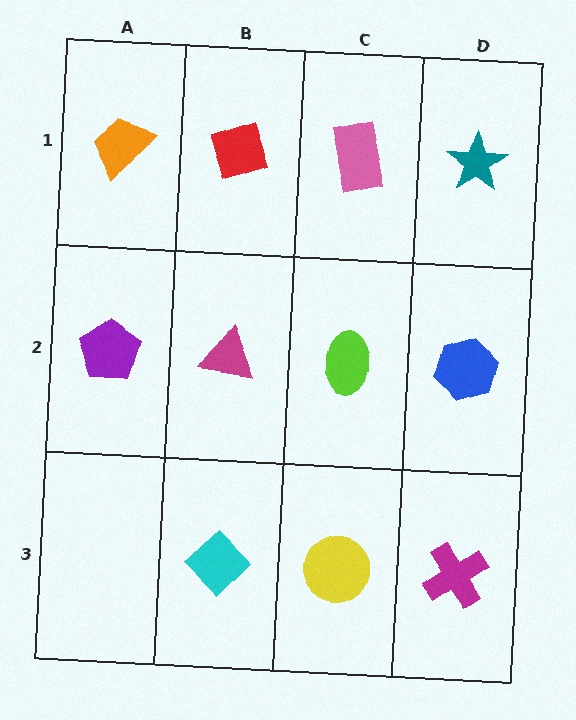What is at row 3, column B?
A cyan diamond.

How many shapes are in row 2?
4 shapes.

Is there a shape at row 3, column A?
No, that cell is empty.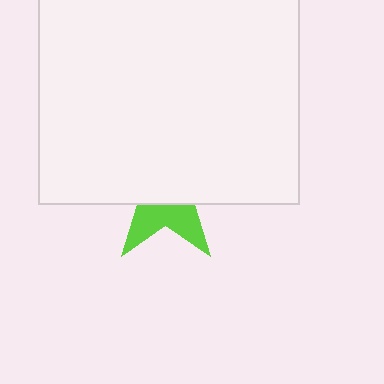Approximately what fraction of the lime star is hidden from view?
Roughly 64% of the lime star is hidden behind the white square.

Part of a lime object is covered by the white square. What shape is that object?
It is a star.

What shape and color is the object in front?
The object in front is a white square.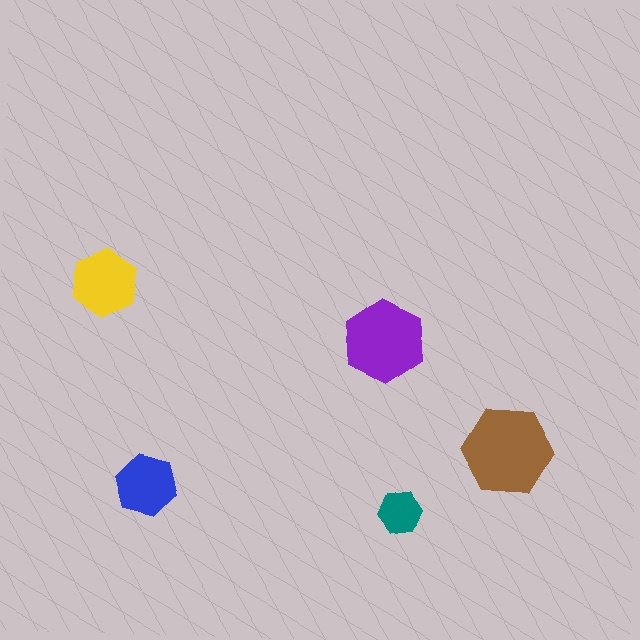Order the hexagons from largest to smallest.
the brown one, the purple one, the yellow one, the blue one, the teal one.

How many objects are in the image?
There are 5 objects in the image.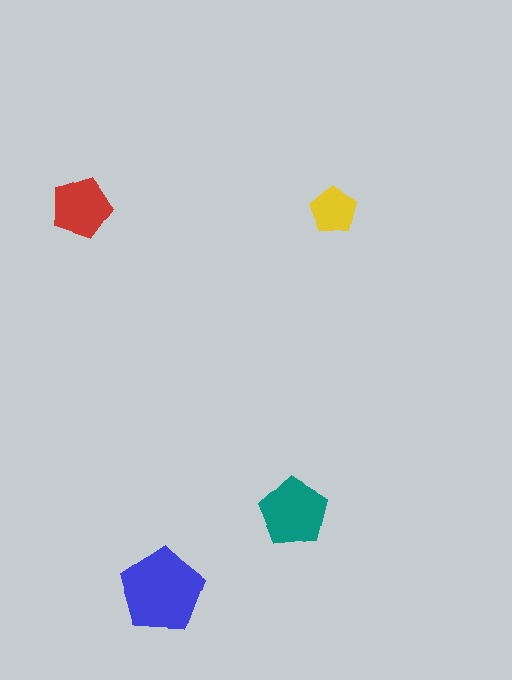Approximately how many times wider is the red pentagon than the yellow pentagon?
About 1.5 times wider.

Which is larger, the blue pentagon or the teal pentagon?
The blue one.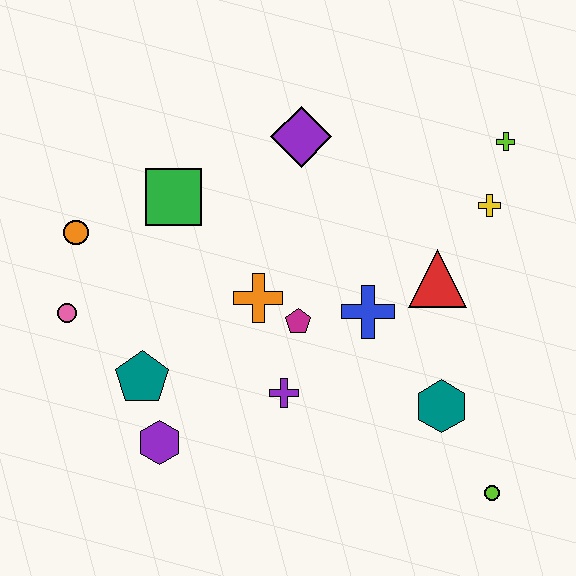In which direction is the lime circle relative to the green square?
The lime circle is to the right of the green square.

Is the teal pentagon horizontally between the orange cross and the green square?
No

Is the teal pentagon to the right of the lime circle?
No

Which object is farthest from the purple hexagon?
The lime cross is farthest from the purple hexagon.